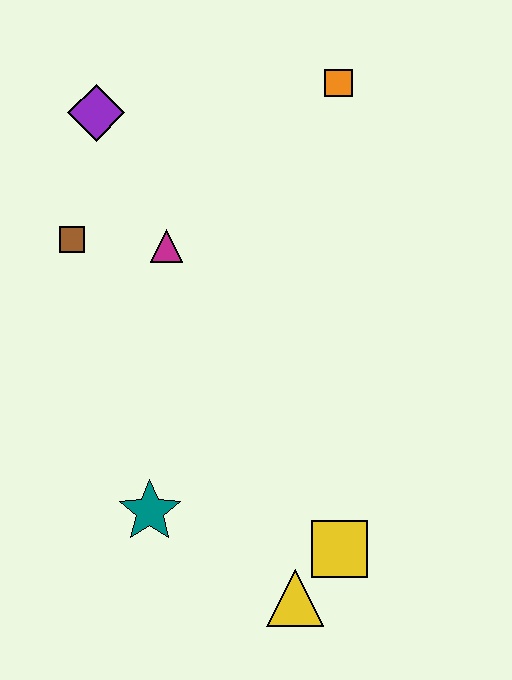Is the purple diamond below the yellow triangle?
No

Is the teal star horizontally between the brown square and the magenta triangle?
Yes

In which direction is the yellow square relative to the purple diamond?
The yellow square is below the purple diamond.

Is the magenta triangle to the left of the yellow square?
Yes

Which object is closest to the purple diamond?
The brown square is closest to the purple diamond.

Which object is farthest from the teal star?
The orange square is farthest from the teal star.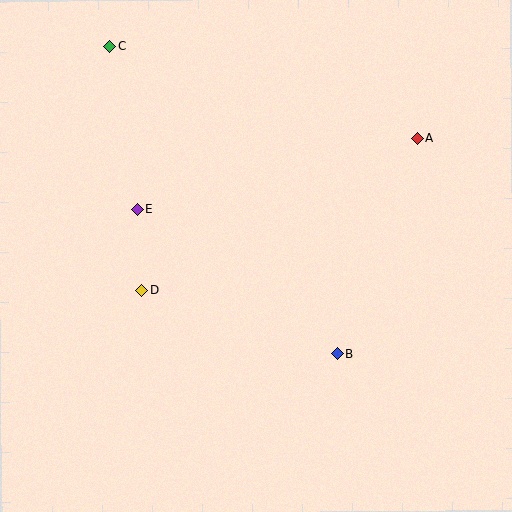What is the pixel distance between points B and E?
The distance between B and E is 247 pixels.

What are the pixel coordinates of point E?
Point E is at (137, 209).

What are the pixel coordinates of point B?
Point B is at (337, 354).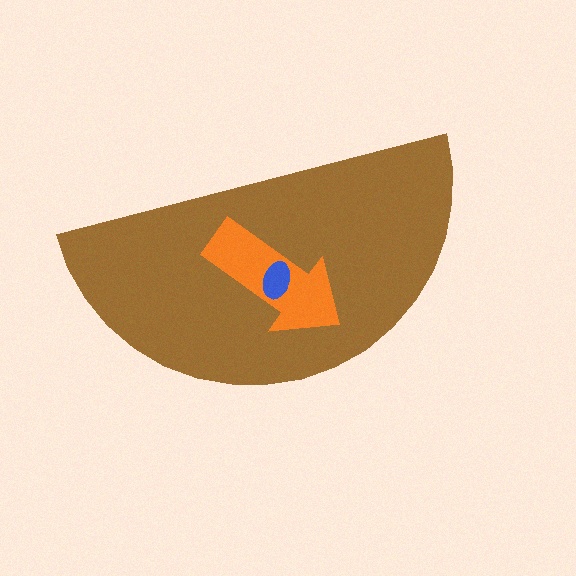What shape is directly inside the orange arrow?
The blue ellipse.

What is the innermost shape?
The blue ellipse.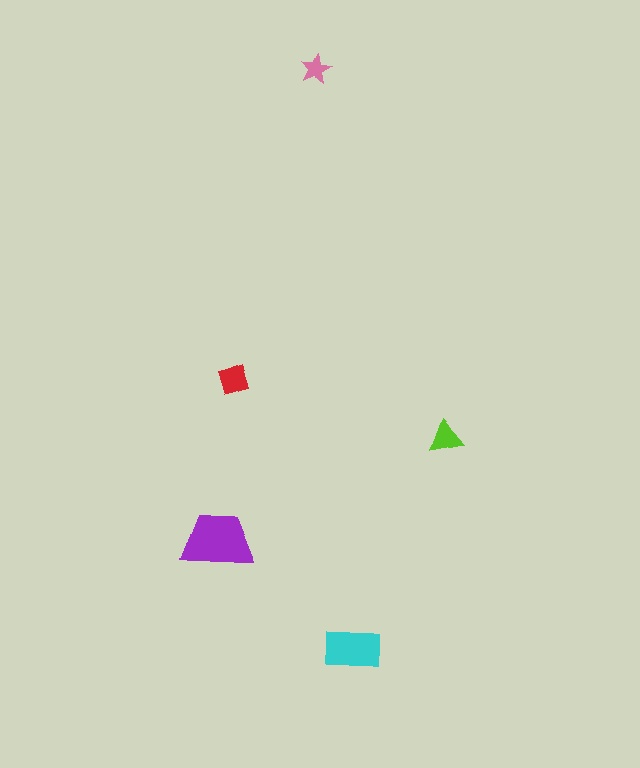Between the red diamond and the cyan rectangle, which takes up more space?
The cyan rectangle.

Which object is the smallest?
The pink star.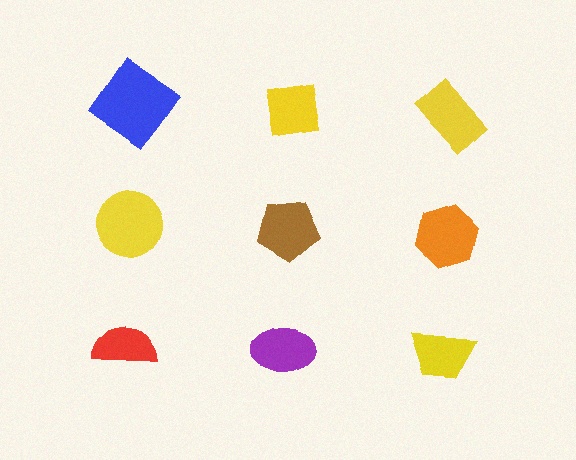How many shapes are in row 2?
3 shapes.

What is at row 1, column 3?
A yellow rectangle.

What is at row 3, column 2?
A purple ellipse.